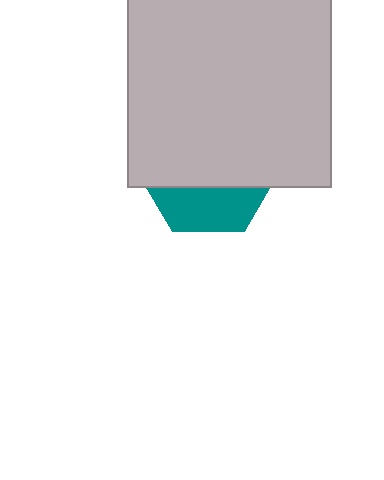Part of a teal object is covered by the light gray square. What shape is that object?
It is a hexagon.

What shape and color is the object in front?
The object in front is a light gray square.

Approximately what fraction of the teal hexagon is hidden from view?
Roughly 68% of the teal hexagon is hidden behind the light gray square.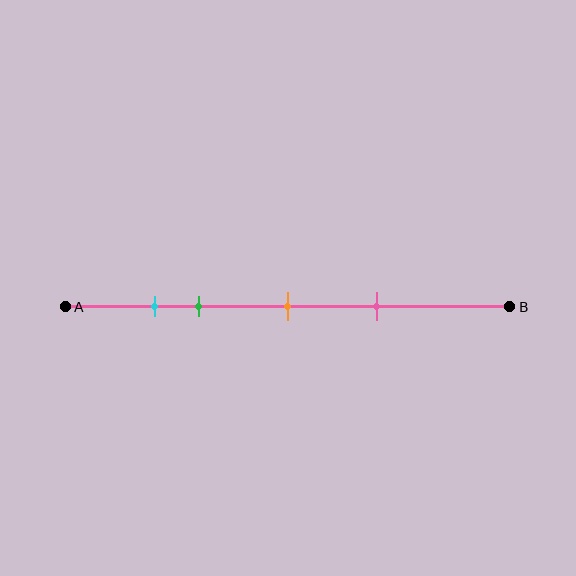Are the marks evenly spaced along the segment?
No, the marks are not evenly spaced.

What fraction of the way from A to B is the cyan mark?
The cyan mark is approximately 20% (0.2) of the way from A to B.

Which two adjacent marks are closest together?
The cyan and green marks are the closest adjacent pair.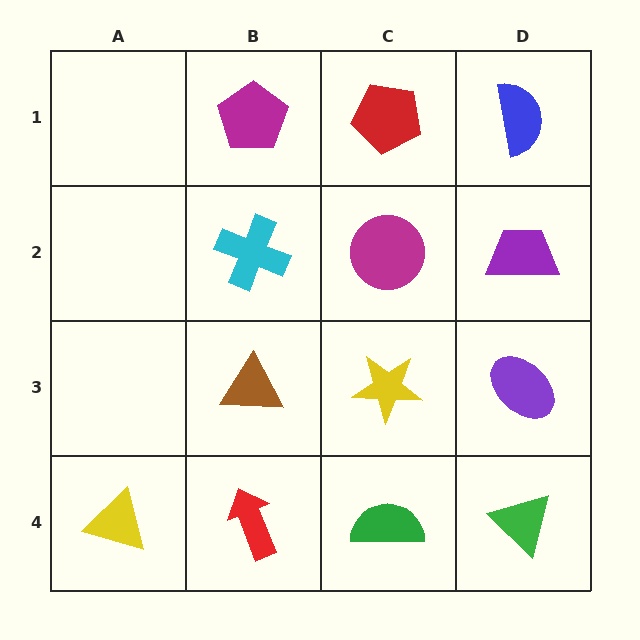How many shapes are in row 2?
3 shapes.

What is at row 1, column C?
A red pentagon.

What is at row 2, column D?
A purple trapezoid.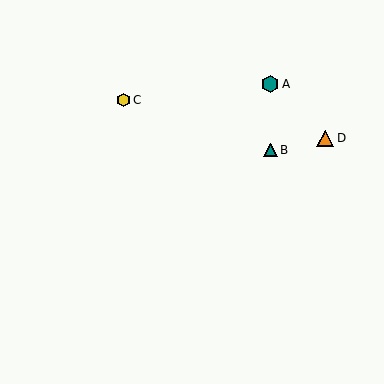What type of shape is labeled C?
Shape C is a yellow hexagon.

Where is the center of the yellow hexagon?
The center of the yellow hexagon is at (123, 100).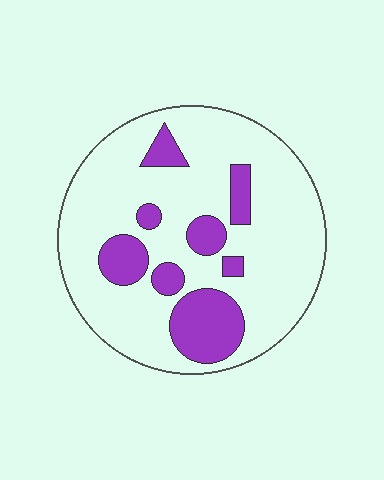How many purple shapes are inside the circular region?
8.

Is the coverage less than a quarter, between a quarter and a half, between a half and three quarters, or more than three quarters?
Less than a quarter.